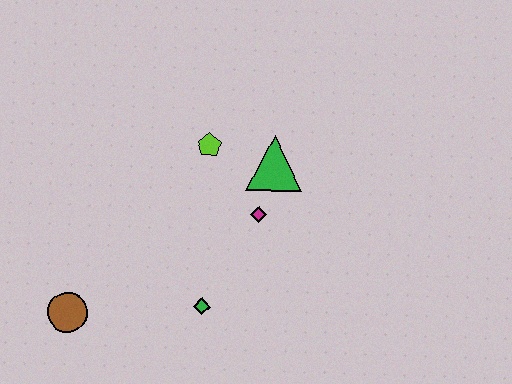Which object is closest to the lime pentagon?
The green triangle is closest to the lime pentagon.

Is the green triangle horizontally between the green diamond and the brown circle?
No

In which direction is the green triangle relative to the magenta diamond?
The green triangle is above the magenta diamond.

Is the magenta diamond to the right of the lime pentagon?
Yes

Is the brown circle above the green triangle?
No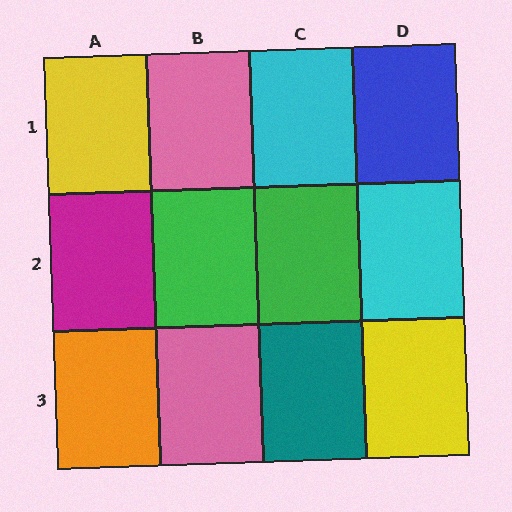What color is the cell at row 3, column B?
Pink.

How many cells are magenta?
1 cell is magenta.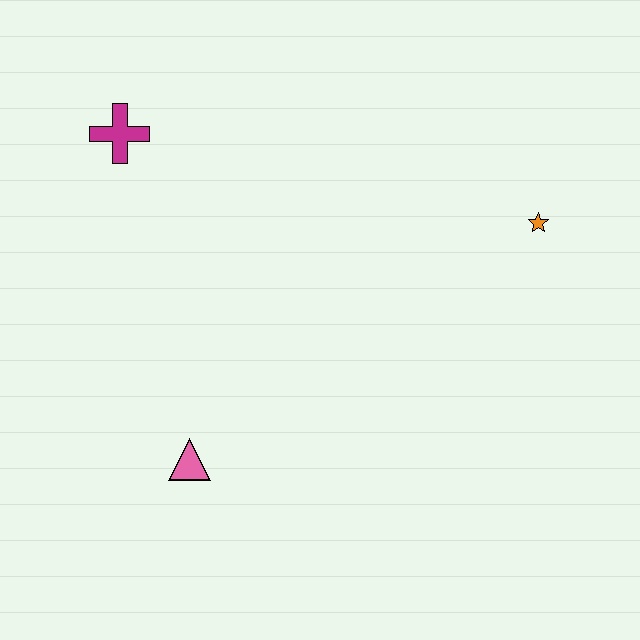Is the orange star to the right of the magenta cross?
Yes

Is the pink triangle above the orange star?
No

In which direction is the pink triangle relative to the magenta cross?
The pink triangle is below the magenta cross.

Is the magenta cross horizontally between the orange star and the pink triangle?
No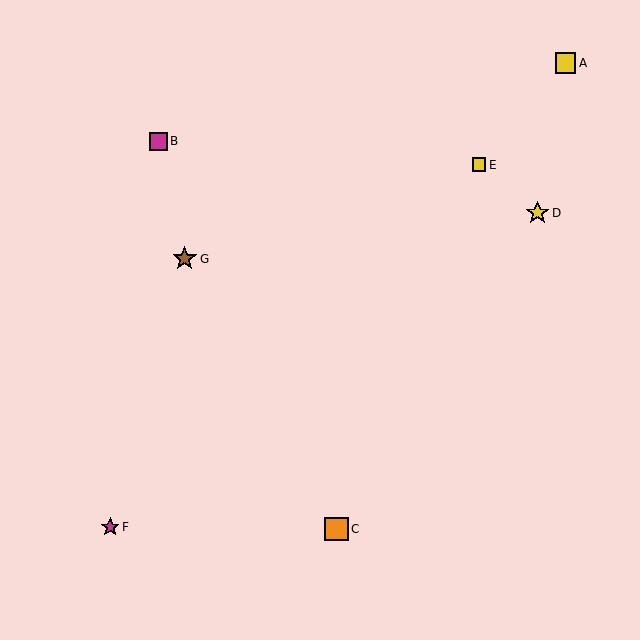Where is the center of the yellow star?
The center of the yellow star is at (538, 213).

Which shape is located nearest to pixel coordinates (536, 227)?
The yellow star (labeled D) at (538, 213) is nearest to that location.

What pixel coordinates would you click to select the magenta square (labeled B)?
Click at (158, 141) to select the magenta square B.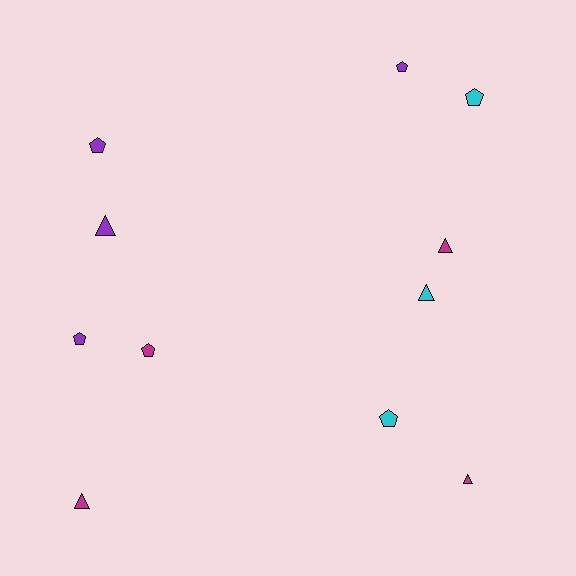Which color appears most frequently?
Purple, with 4 objects.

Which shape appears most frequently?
Pentagon, with 6 objects.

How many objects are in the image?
There are 11 objects.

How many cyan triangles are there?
There is 1 cyan triangle.